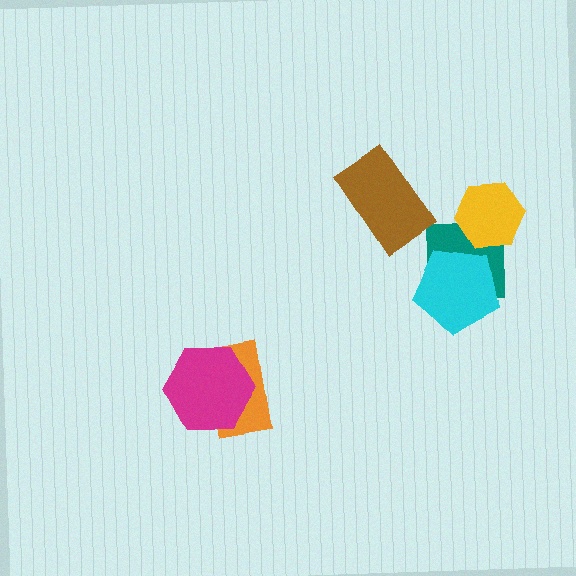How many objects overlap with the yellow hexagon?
1 object overlaps with the yellow hexagon.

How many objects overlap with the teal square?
2 objects overlap with the teal square.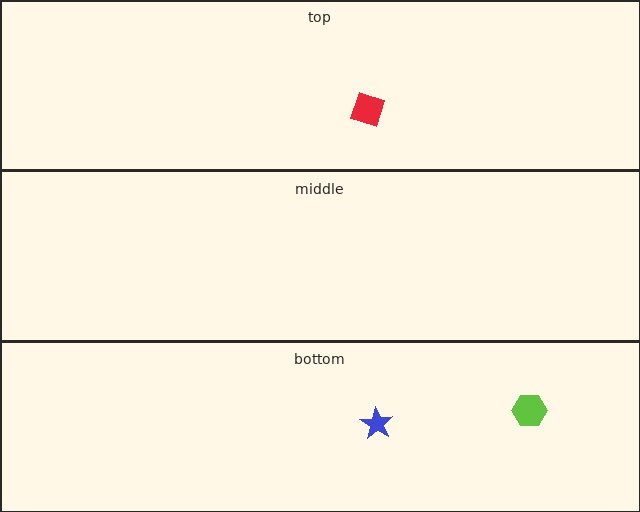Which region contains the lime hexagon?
The bottom region.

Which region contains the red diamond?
The top region.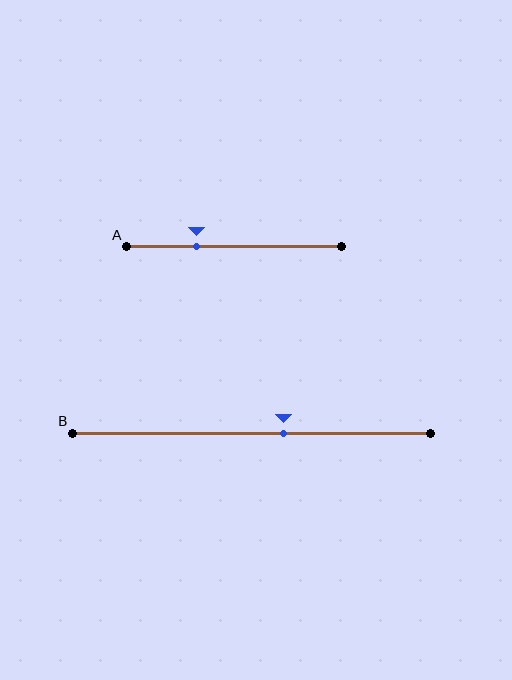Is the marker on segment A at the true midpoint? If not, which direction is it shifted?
No, the marker on segment A is shifted to the left by about 18% of the segment length.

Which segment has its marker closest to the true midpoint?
Segment B has its marker closest to the true midpoint.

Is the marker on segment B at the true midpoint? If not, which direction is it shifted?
No, the marker on segment B is shifted to the right by about 9% of the segment length.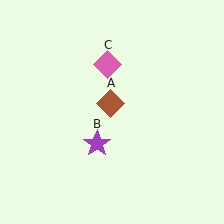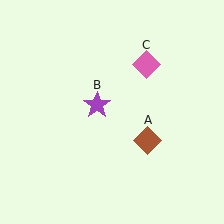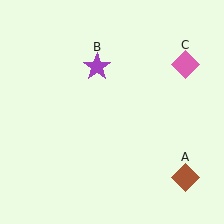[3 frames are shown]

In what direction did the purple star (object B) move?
The purple star (object B) moved up.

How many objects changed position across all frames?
3 objects changed position: brown diamond (object A), purple star (object B), pink diamond (object C).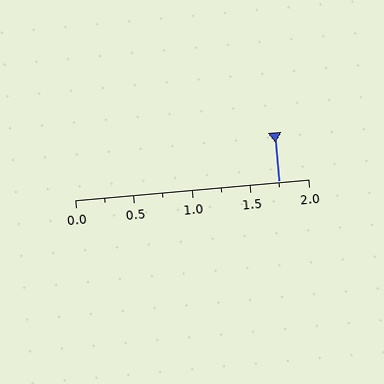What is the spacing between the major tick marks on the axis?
The major ticks are spaced 0.5 apart.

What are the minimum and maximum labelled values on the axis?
The axis runs from 0.0 to 2.0.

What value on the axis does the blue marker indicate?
The marker indicates approximately 1.75.